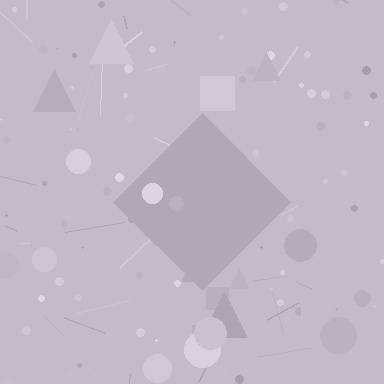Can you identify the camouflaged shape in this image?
The camouflaged shape is a diamond.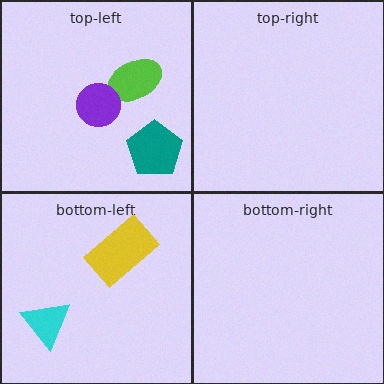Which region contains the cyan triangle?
The bottom-left region.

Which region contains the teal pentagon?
The top-left region.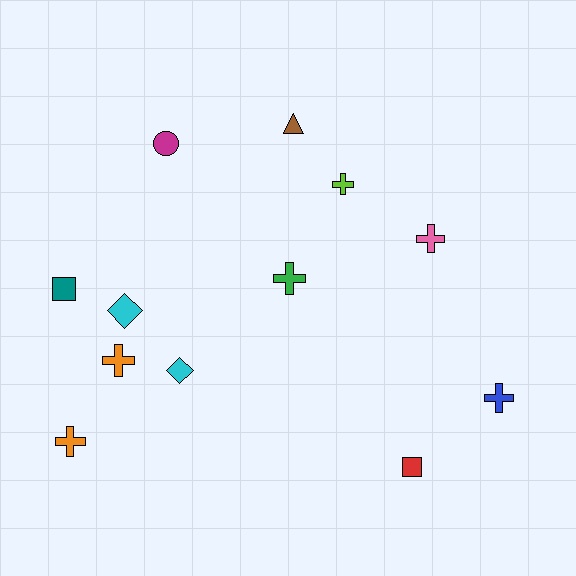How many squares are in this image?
There are 2 squares.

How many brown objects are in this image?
There is 1 brown object.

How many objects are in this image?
There are 12 objects.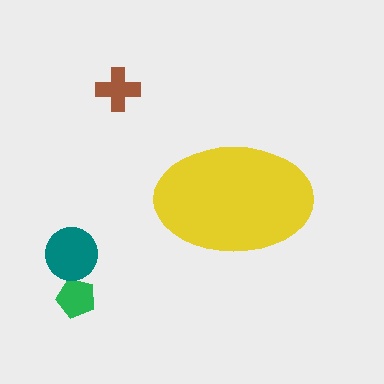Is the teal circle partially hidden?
No, the teal circle is fully visible.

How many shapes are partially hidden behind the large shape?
0 shapes are partially hidden.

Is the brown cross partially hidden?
No, the brown cross is fully visible.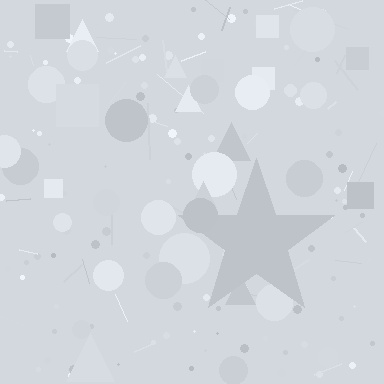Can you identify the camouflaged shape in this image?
The camouflaged shape is a star.